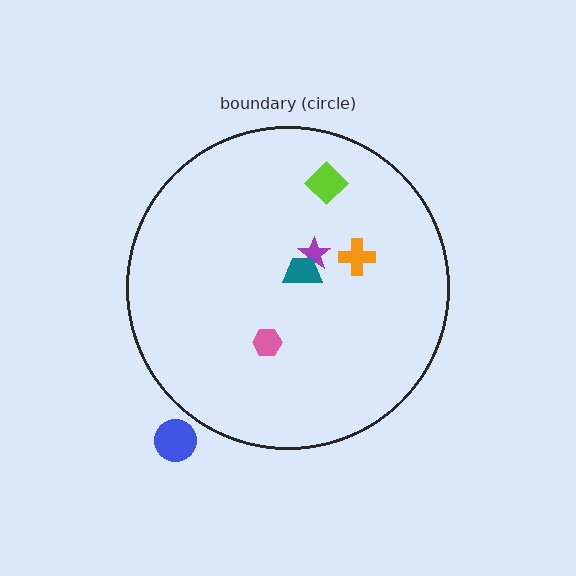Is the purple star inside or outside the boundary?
Inside.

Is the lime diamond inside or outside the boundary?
Inside.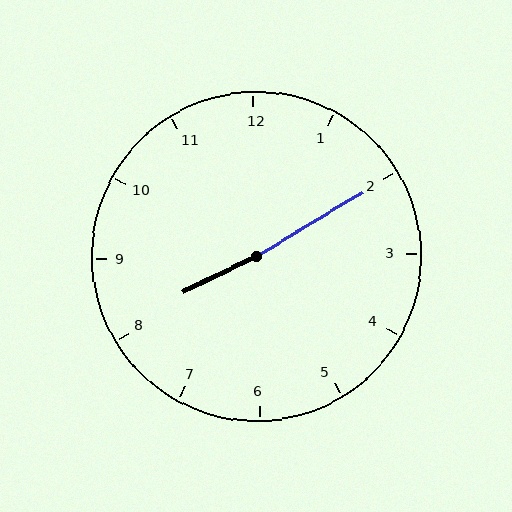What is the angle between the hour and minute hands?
Approximately 175 degrees.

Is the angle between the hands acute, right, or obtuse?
It is obtuse.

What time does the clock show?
8:10.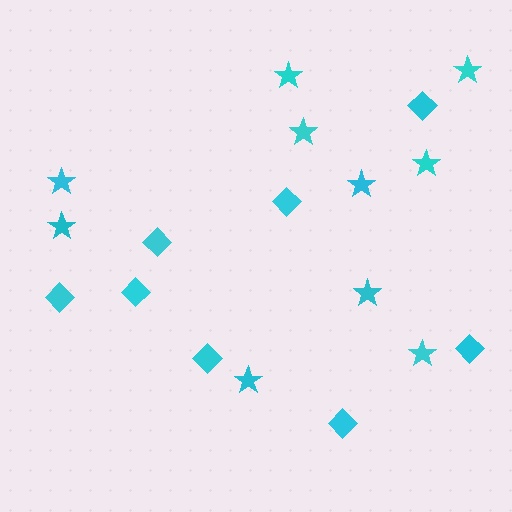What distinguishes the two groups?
There are 2 groups: one group of stars (10) and one group of diamonds (8).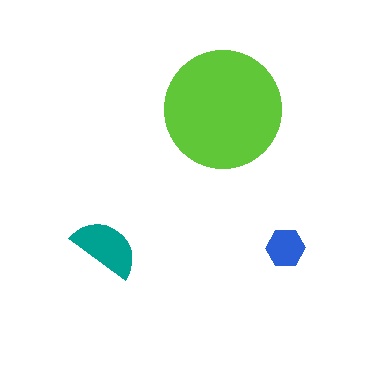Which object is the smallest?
The blue hexagon.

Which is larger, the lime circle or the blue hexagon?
The lime circle.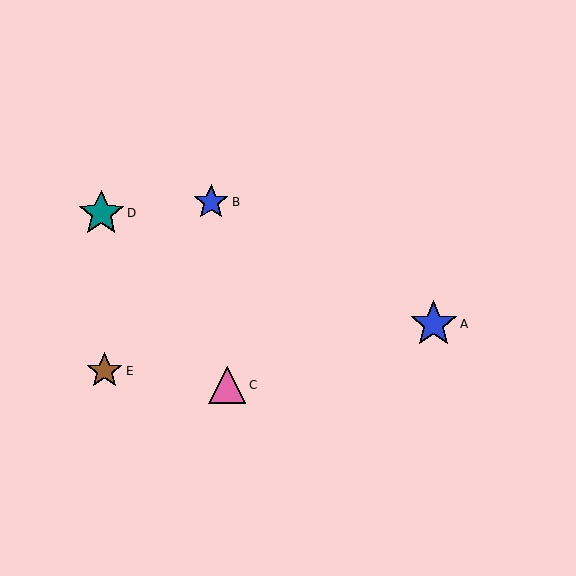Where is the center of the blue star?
The center of the blue star is at (434, 324).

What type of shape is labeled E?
Shape E is a brown star.